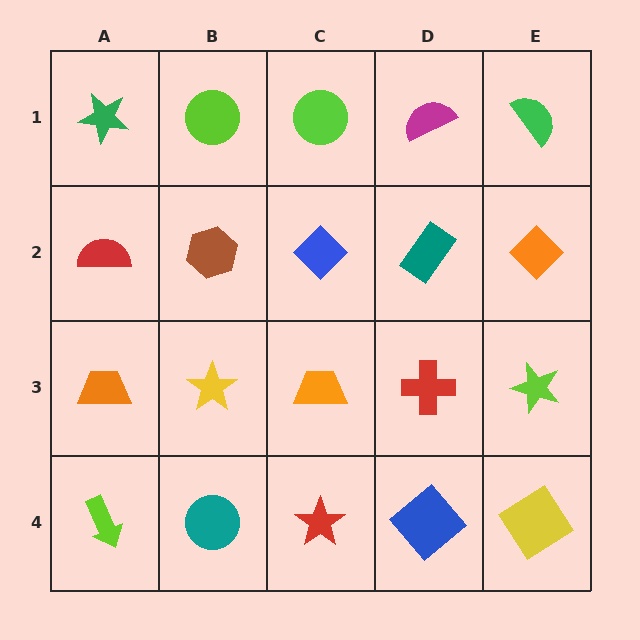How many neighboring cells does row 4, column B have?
3.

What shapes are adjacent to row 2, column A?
A green star (row 1, column A), an orange trapezoid (row 3, column A), a brown hexagon (row 2, column B).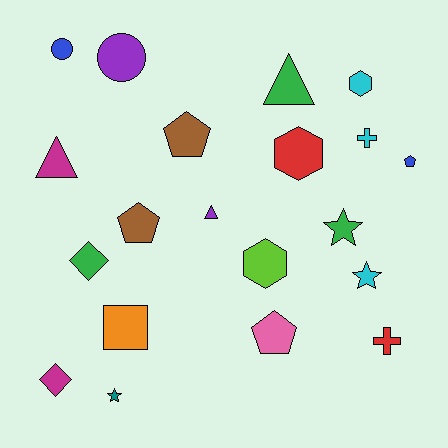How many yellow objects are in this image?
There are no yellow objects.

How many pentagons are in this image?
There are 4 pentagons.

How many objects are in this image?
There are 20 objects.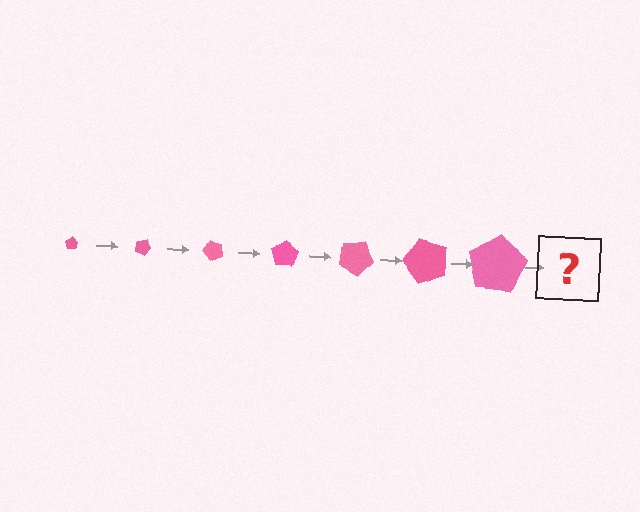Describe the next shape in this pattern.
It should be a pentagon, larger than the previous one and rotated 175 degrees from the start.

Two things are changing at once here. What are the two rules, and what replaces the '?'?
The two rules are that the pentagon grows larger each step and it rotates 25 degrees each step. The '?' should be a pentagon, larger than the previous one and rotated 175 degrees from the start.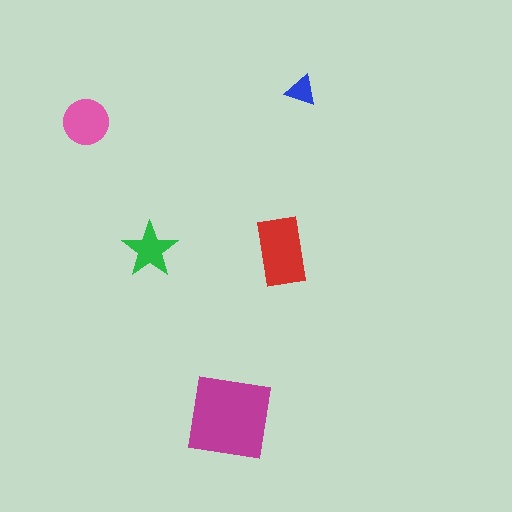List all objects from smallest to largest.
The blue triangle, the green star, the pink circle, the red rectangle, the magenta square.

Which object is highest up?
The blue triangle is topmost.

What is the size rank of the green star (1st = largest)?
4th.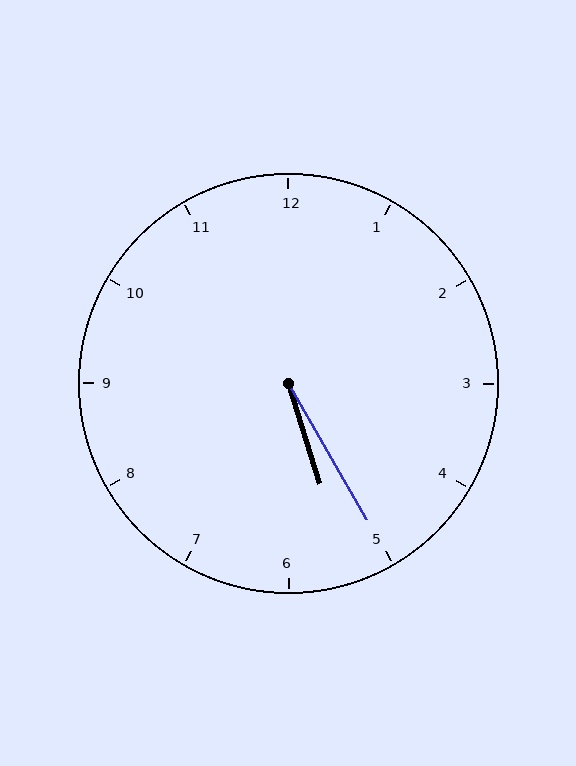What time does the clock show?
5:25.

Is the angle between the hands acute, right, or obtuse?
It is acute.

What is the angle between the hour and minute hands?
Approximately 12 degrees.